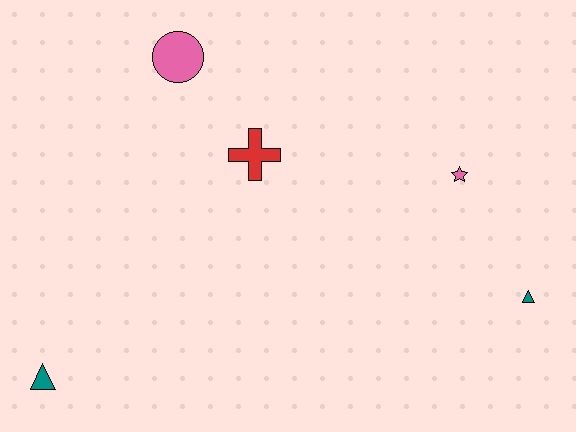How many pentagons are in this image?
There are no pentagons.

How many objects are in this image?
There are 5 objects.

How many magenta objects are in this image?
There are no magenta objects.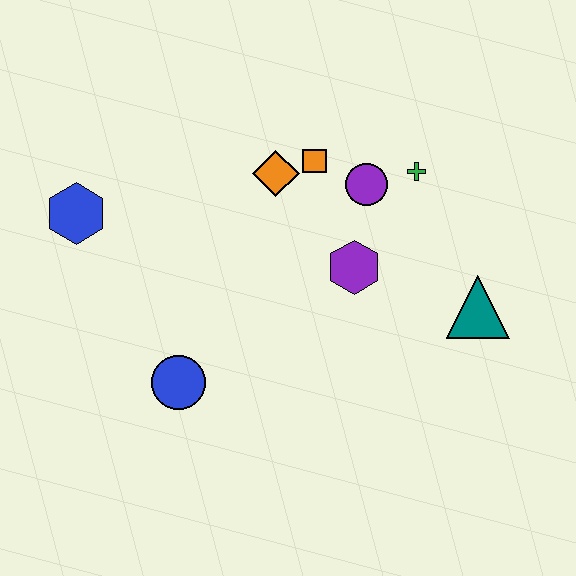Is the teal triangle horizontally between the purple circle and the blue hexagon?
No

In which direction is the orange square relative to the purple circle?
The orange square is to the left of the purple circle.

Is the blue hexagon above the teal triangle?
Yes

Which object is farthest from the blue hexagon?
The teal triangle is farthest from the blue hexagon.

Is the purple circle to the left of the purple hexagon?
No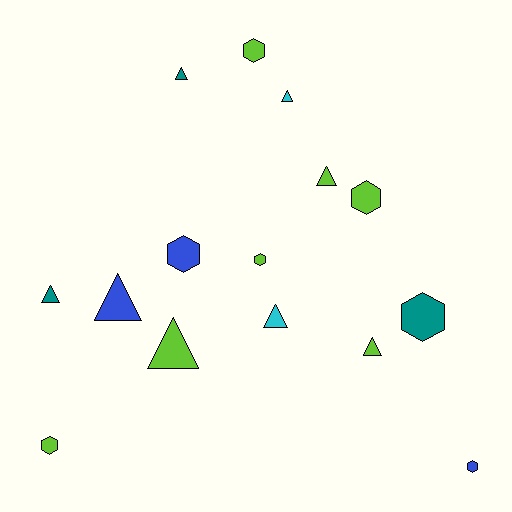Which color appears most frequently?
Lime, with 7 objects.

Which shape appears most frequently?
Triangle, with 8 objects.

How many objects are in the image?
There are 15 objects.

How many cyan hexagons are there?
There are no cyan hexagons.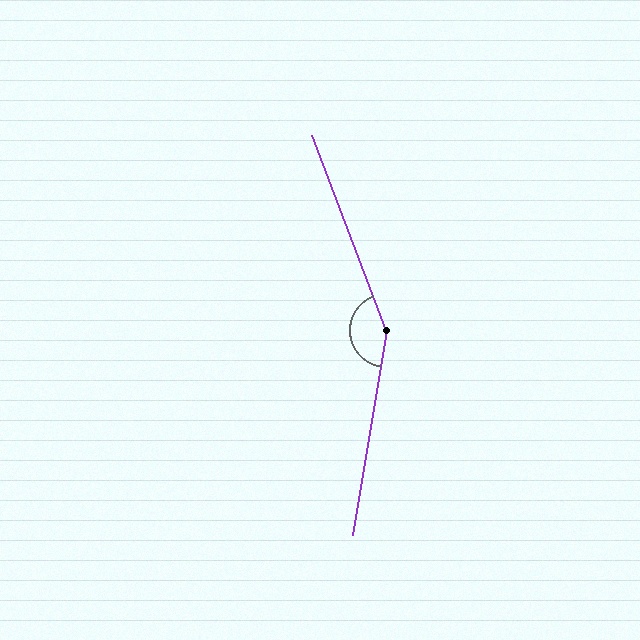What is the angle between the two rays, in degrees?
Approximately 150 degrees.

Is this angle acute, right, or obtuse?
It is obtuse.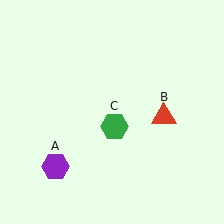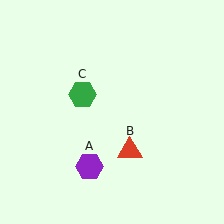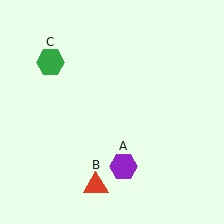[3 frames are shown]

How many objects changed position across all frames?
3 objects changed position: purple hexagon (object A), red triangle (object B), green hexagon (object C).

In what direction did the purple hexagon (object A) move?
The purple hexagon (object A) moved right.